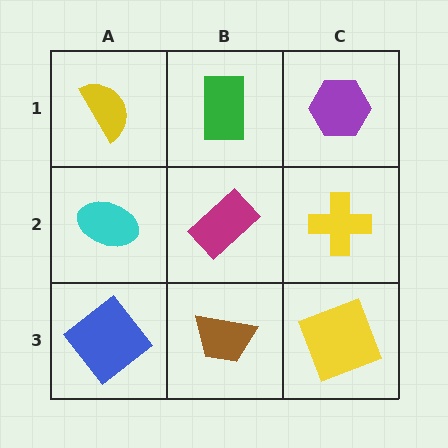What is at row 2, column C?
A yellow cross.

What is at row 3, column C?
A yellow square.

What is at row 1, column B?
A green rectangle.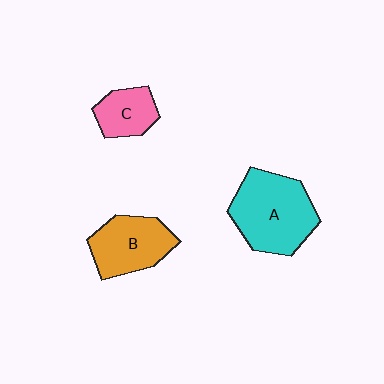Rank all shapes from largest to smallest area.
From largest to smallest: A (cyan), B (orange), C (pink).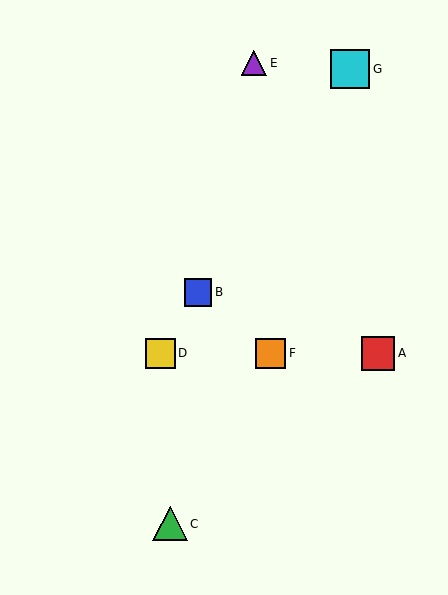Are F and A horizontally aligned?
Yes, both are at y≈353.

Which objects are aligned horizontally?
Objects A, D, F are aligned horizontally.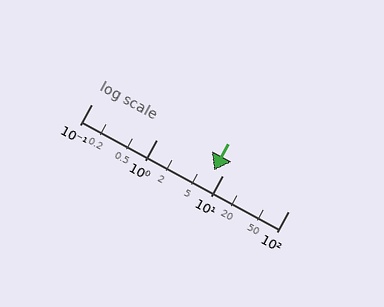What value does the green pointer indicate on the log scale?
The pointer indicates approximately 7.3.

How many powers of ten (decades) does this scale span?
The scale spans 3 decades, from 0.1 to 100.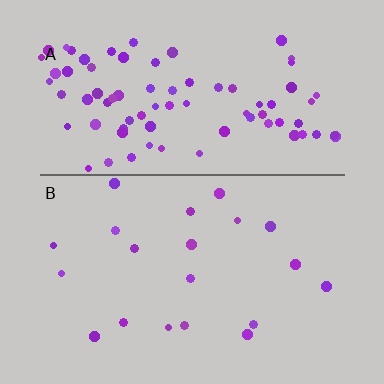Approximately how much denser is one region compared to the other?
Approximately 4.1× — region A over region B.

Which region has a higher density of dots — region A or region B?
A (the top).